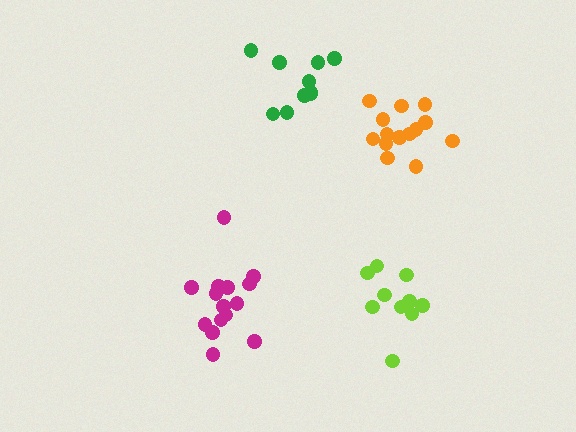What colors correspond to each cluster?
The clusters are colored: orange, lime, magenta, green.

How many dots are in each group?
Group 1: 14 dots, Group 2: 10 dots, Group 3: 15 dots, Group 4: 10 dots (49 total).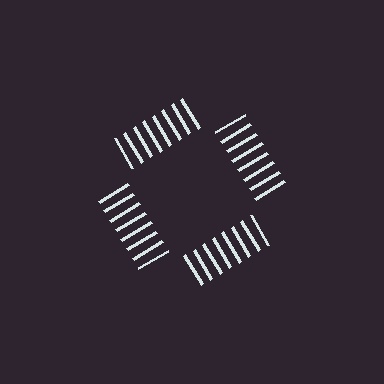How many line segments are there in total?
32 — 8 along each of the 4 edges.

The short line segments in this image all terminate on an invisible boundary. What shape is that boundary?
An illusory square — the line segments terminate on its edges but no continuous stroke is drawn.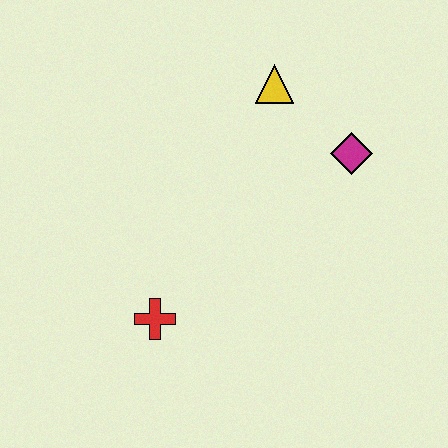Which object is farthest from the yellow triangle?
The red cross is farthest from the yellow triangle.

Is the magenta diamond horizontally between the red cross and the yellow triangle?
No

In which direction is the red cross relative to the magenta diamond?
The red cross is to the left of the magenta diamond.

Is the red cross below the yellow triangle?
Yes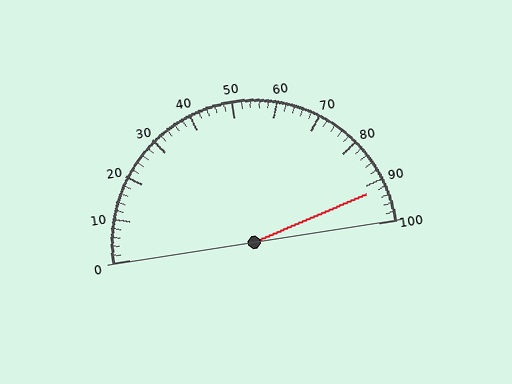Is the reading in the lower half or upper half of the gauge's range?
The reading is in the upper half of the range (0 to 100).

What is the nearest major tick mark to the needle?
The nearest major tick mark is 90.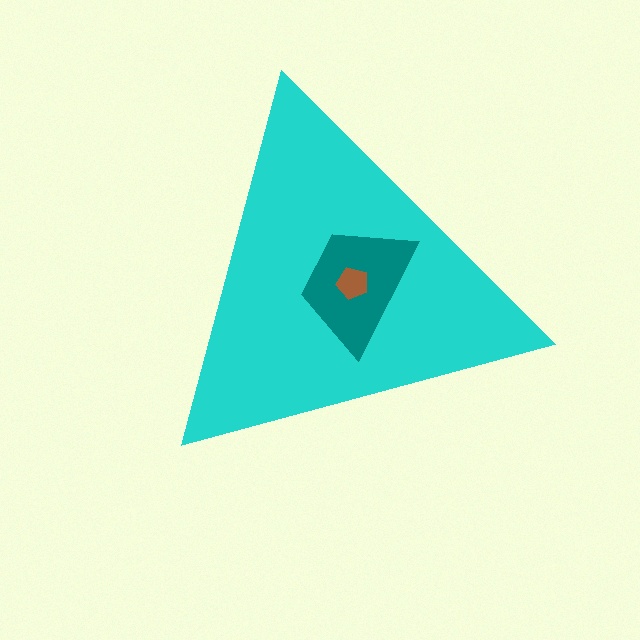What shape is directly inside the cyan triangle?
The teal trapezoid.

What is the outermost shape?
The cyan triangle.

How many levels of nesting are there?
3.